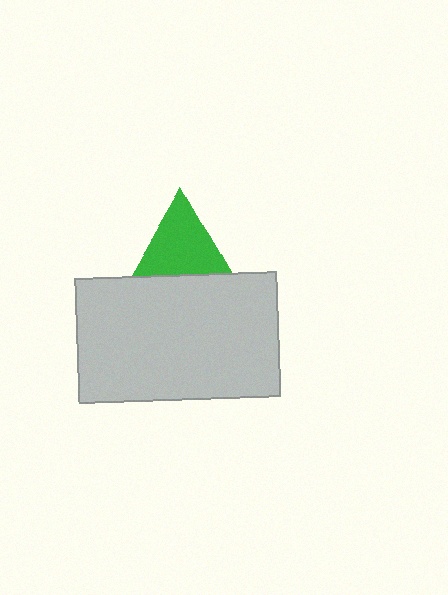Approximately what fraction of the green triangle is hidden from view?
Roughly 44% of the green triangle is hidden behind the light gray rectangle.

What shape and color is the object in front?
The object in front is a light gray rectangle.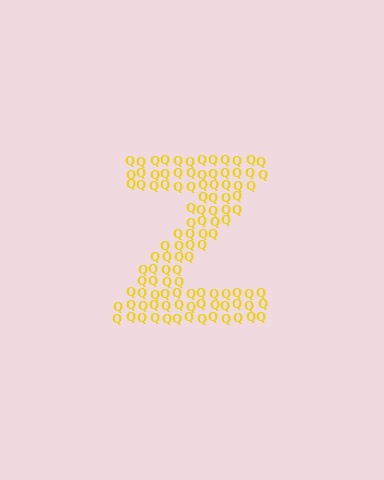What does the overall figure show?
The overall figure shows the letter Z.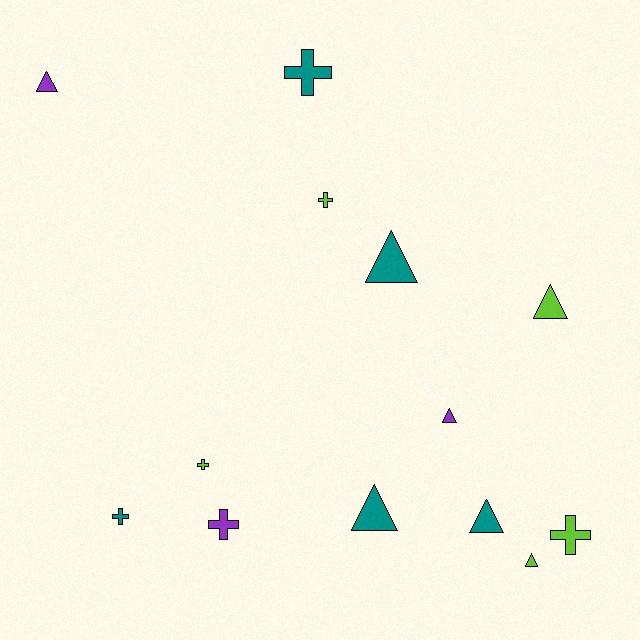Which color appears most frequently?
Lime, with 5 objects.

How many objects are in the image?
There are 13 objects.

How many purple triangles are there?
There are 2 purple triangles.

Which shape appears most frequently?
Triangle, with 7 objects.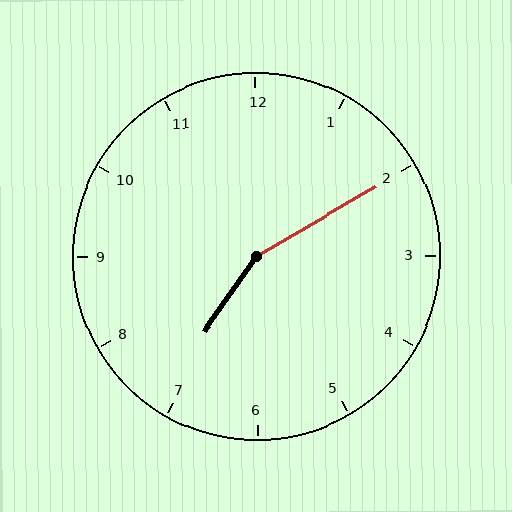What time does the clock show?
7:10.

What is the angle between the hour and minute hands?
Approximately 155 degrees.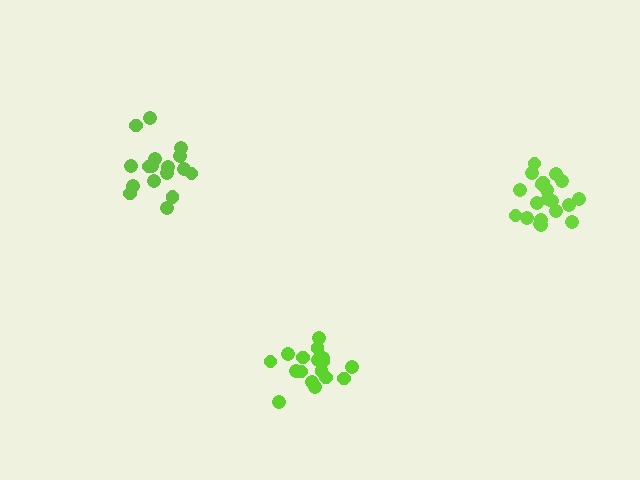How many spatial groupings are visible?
There are 3 spatial groupings.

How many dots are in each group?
Group 1: 17 dots, Group 2: 20 dots, Group 3: 17 dots (54 total).